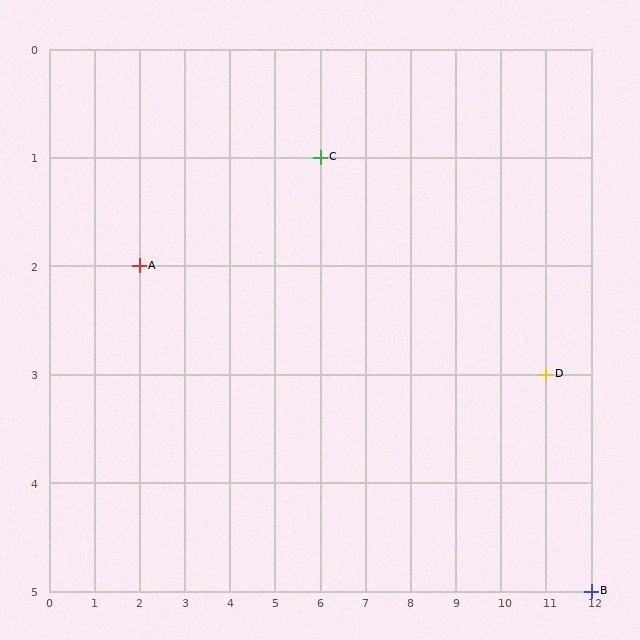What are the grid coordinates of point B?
Point B is at grid coordinates (12, 5).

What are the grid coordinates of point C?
Point C is at grid coordinates (6, 1).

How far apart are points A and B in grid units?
Points A and B are 10 columns and 3 rows apart (about 10.4 grid units diagonally).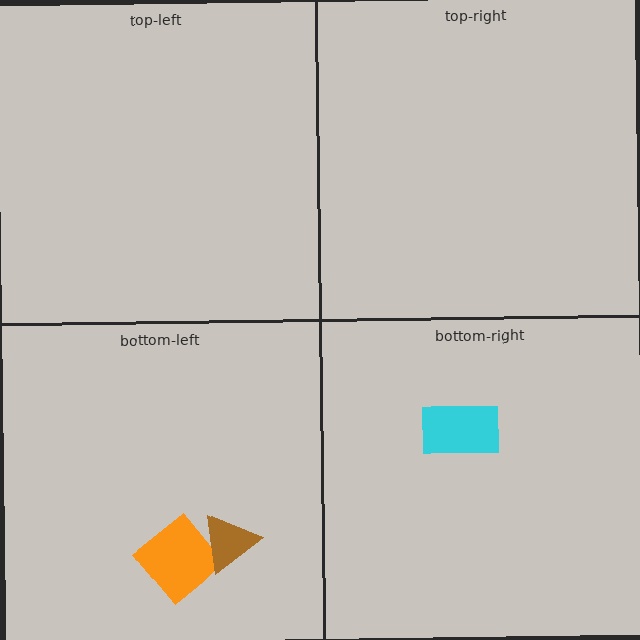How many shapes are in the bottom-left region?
2.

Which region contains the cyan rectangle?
The bottom-right region.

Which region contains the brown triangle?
The bottom-left region.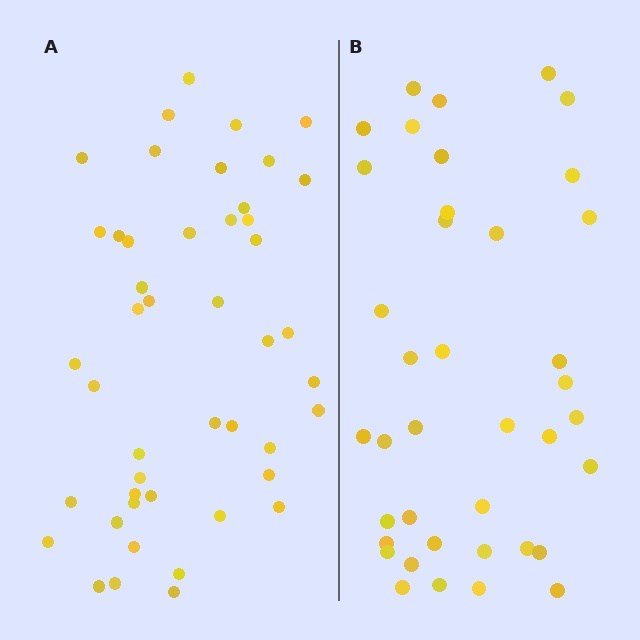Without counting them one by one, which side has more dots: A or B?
Region A (the left region) has more dots.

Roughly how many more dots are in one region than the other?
Region A has roughly 8 or so more dots than region B.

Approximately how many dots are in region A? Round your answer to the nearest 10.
About 50 dots. (The exact count is 46, which rounds to 50.)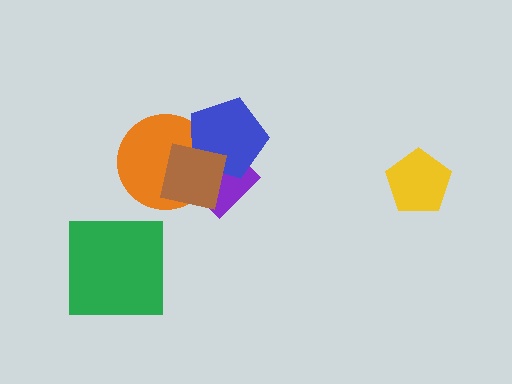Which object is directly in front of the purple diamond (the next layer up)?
The orange circle is directly in front of the purple diamond.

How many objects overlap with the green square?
0 objects overlap with the green square.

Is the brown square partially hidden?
No, no other shape covers it.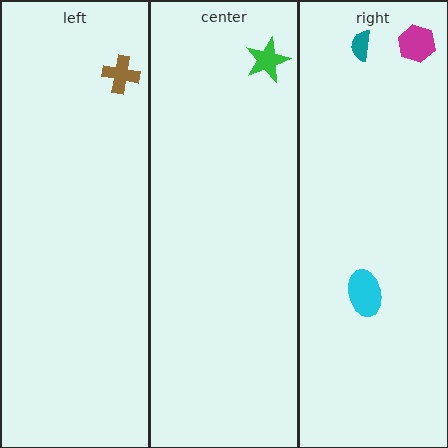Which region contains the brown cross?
The left region.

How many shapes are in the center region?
1.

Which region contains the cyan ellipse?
The right region.